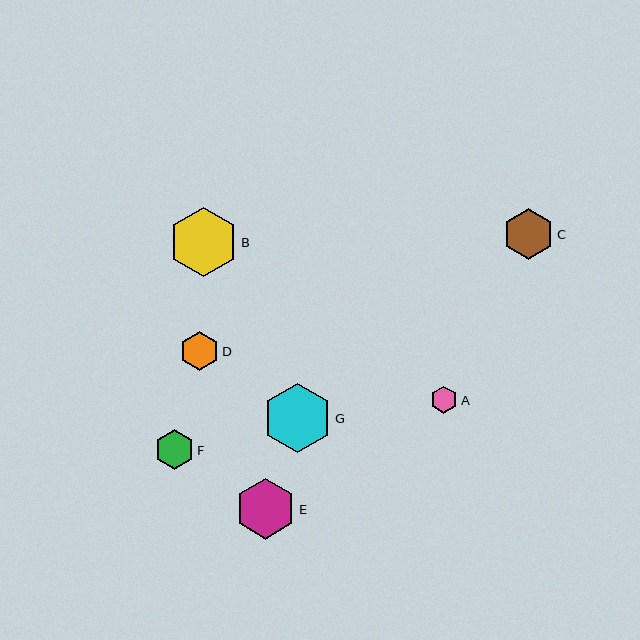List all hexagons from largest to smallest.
From largest to smallest: B, G, E, C, F, D, A.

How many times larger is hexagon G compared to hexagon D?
Hexagon G is approximately 1.8 times the size of hexagon D.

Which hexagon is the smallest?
Hexagon A is the smallest with a size of approximately 28 pixels.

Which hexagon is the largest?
Hexagon B is the largest with a size of approximately 69 pixels.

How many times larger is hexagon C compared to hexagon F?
Hexagon C is approximately 1.3 times the size of hexagon F.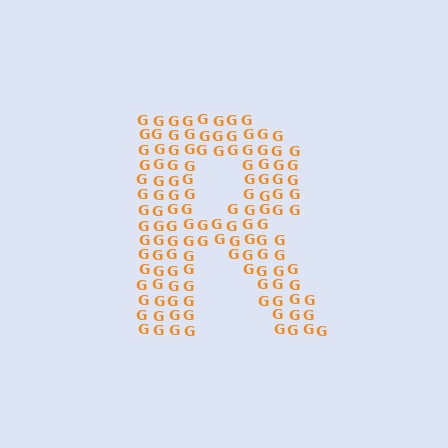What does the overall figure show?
The overall figure shows the letter R.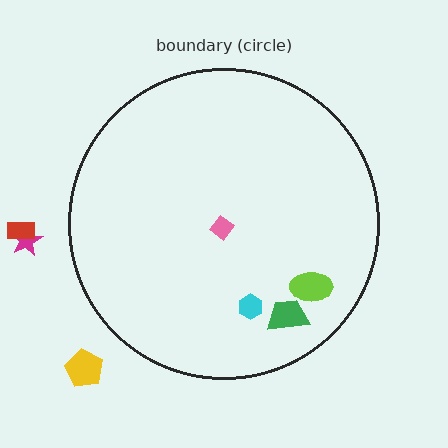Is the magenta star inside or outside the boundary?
Outside.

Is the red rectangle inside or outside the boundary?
Outside.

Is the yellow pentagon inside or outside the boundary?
Outside.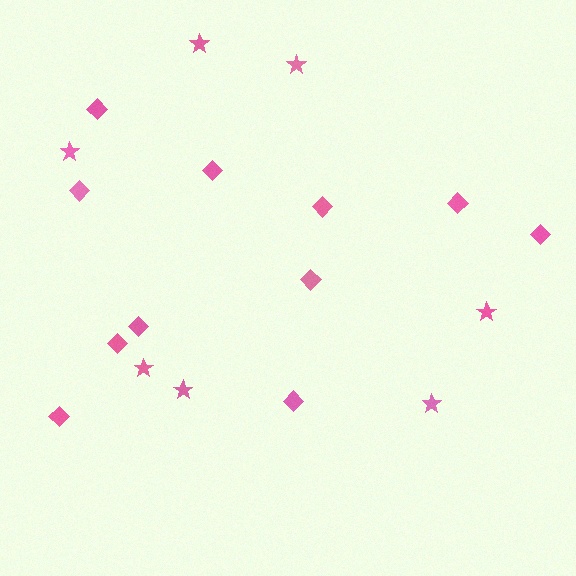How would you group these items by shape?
There are 2 groups: one group of stars (7) and one group of diamonds (11).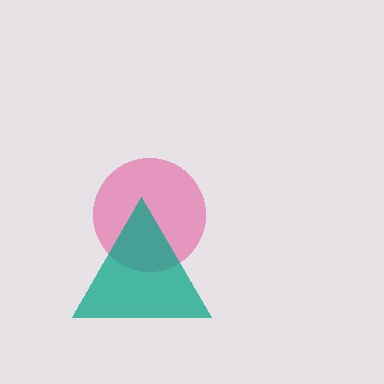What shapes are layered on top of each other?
The layered shapes are: a pink circle, a teal triangle.